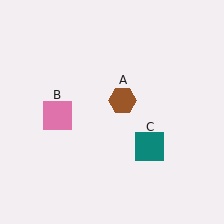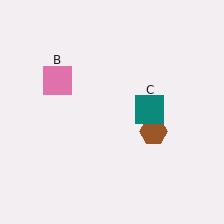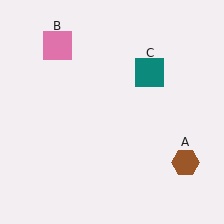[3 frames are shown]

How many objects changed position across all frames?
3 objects changed position: brown hexagon (object A), pink square (object B), teal square (object C).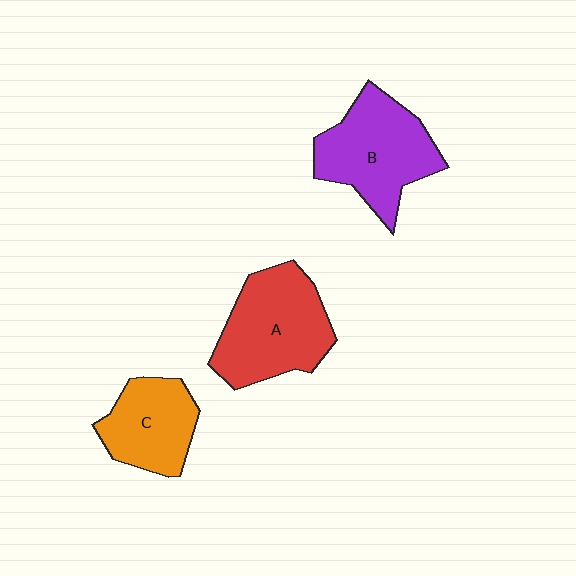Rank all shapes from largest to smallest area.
From largest to smallest: A (red), B (purple), C (orange).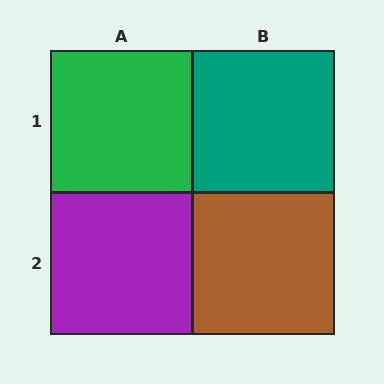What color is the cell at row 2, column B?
Brown.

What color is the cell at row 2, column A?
Purple.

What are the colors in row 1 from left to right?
Green, teal.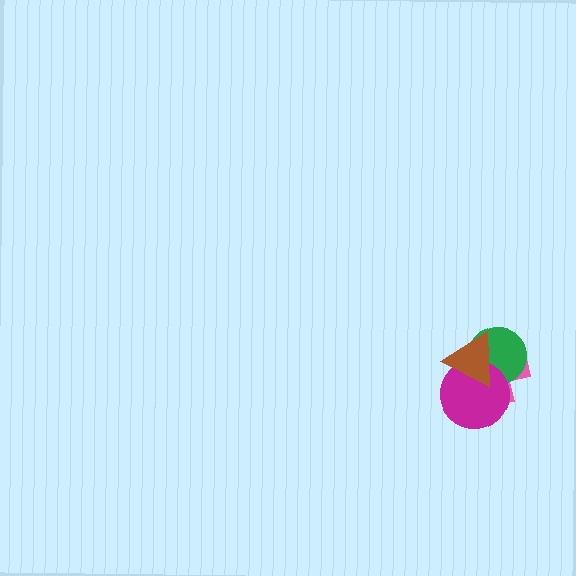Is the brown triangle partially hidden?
No, no other shape covers it.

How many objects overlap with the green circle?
3 objects overlap with the green circle.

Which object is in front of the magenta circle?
The brown triangle is in front of the magenta circle.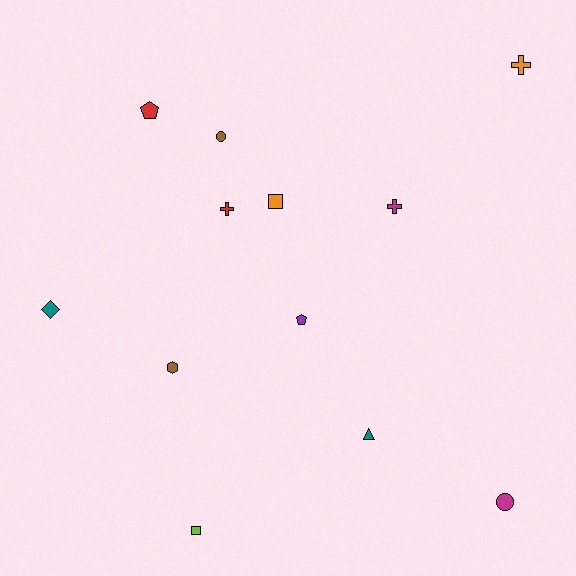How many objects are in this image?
There are 12 objects.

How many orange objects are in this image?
There are 2 orange objects.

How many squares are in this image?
There are 2 squares.